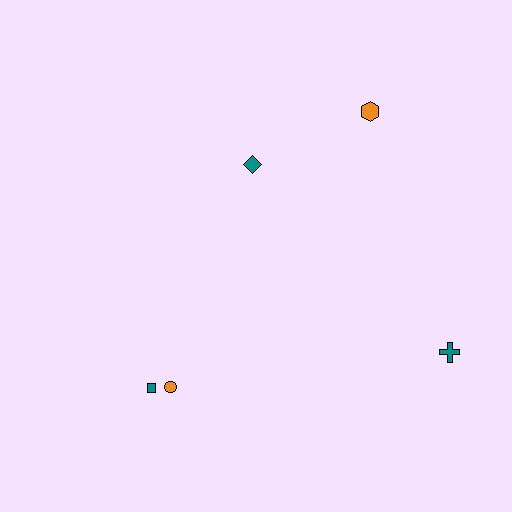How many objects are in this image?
There are 5 objects.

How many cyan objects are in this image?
There are no cyan objects.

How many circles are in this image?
There is 1 circle.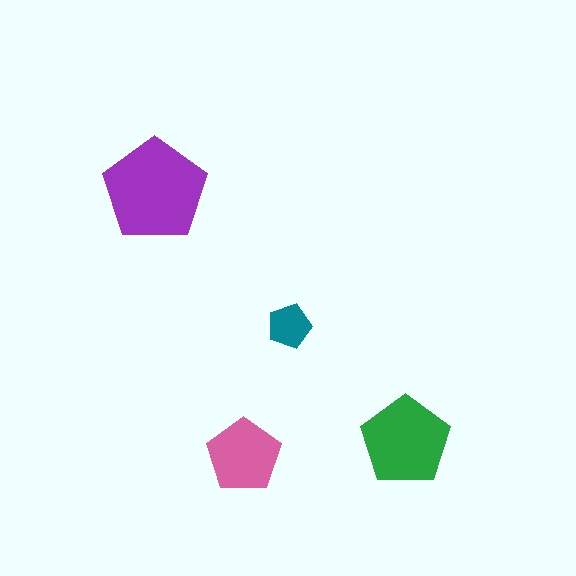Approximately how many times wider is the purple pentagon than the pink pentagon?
About 1.5 times wider.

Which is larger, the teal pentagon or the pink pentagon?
The pink one.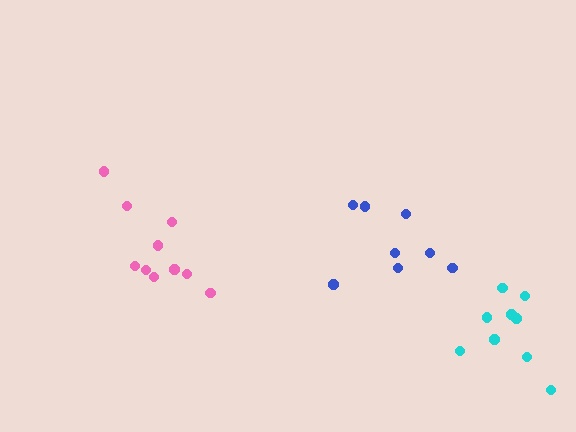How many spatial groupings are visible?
There are 3 spatial groupings.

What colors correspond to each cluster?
The clusters are colored: blue, cyan, pink.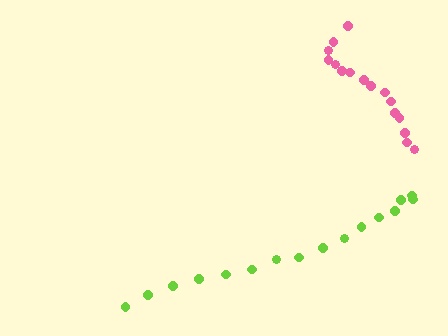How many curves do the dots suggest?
There are 2 distinct paths.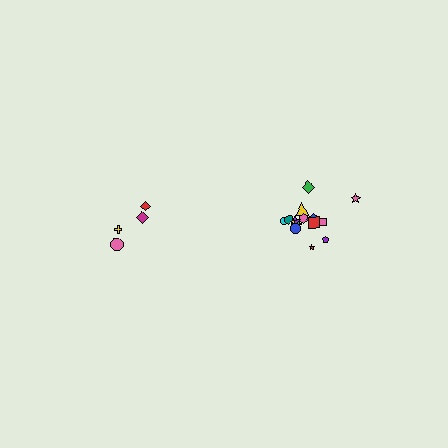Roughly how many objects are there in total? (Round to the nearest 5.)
Roughly 20 objects in total.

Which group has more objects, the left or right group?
The right group.